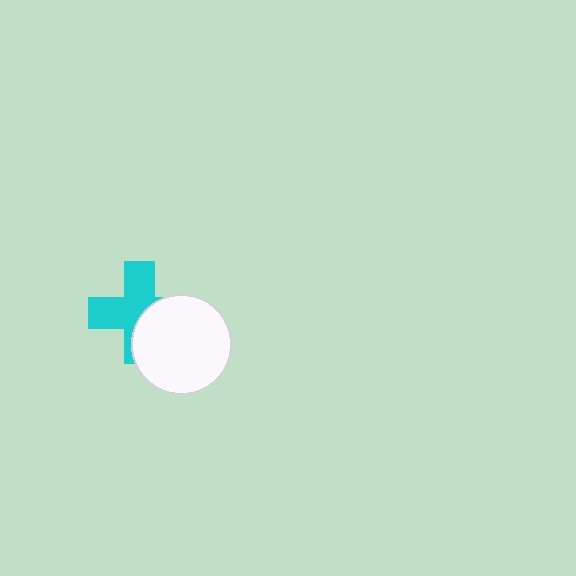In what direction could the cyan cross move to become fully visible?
The cyan cross could move toward the upper-left. That would shift it out from behind the white circle entirely.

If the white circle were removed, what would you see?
You would see the complete cyan cross.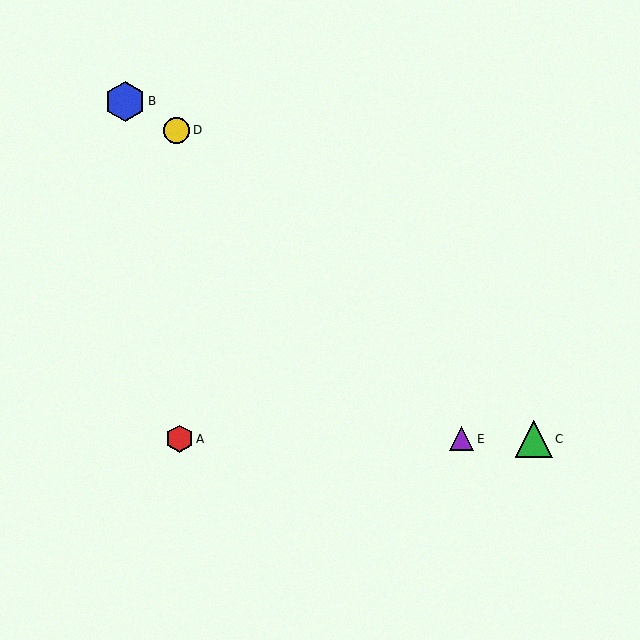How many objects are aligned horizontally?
3 objects (A, C, E) are aligned horizontally.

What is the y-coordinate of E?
Object E is at y≈439.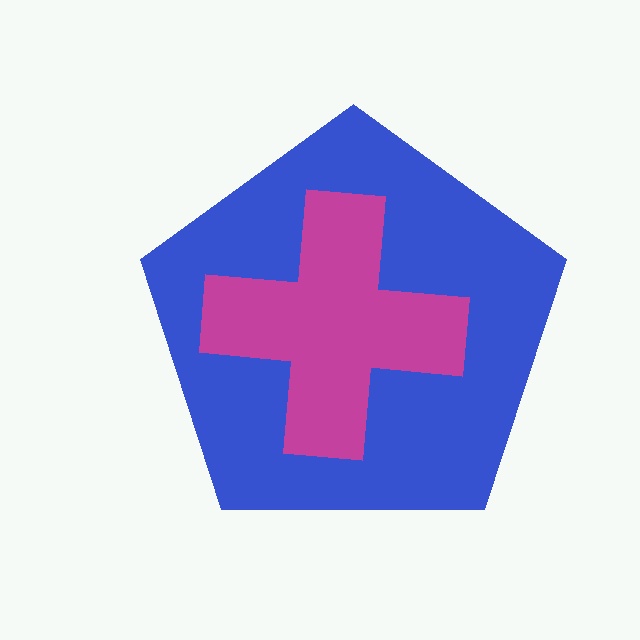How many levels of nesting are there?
2.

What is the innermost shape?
The magenta cross.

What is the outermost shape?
The blue pentagon.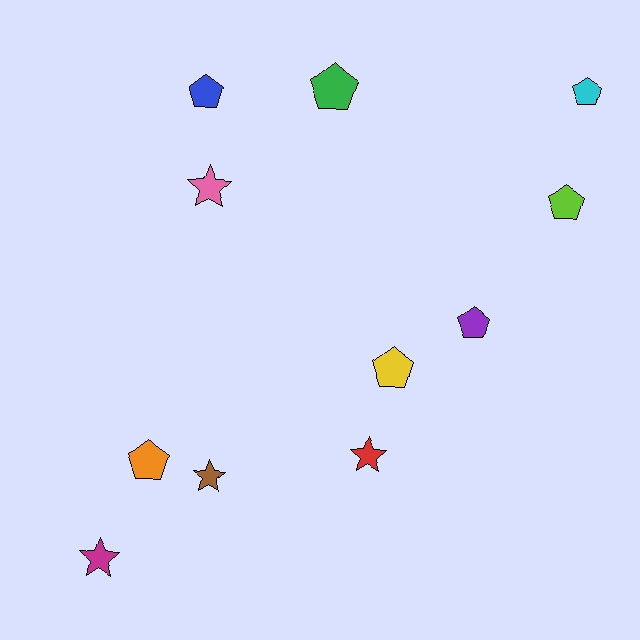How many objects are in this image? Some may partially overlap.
There are 11 objects.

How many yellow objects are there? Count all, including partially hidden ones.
There is 1 yellow object.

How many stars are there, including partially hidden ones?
There are 4 stars.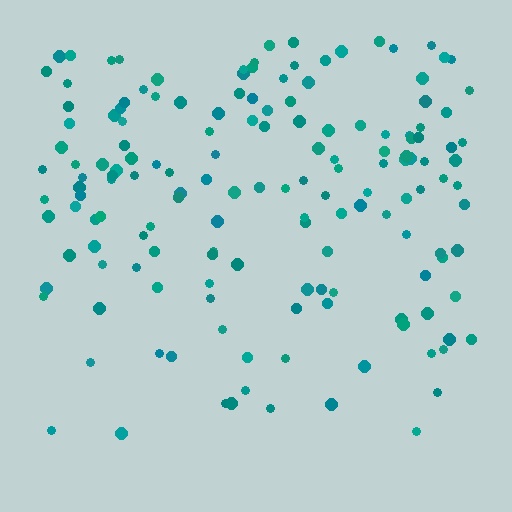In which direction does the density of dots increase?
From bottom to top, with the top side densest.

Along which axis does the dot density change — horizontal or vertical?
Vertical.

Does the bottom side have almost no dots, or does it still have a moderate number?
Still a moderate number, just noticeably fewer than the top.